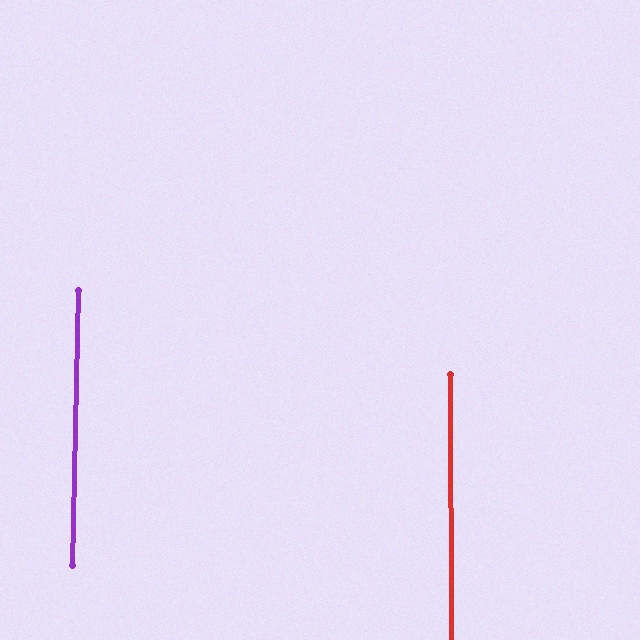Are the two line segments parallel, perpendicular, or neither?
Parallel — their directions differ by only 1.5°.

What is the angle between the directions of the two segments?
Approximately 2 degrees.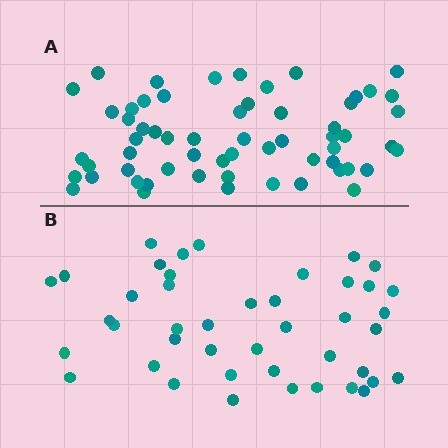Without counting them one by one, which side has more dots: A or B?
Region A (the top region) has more dots.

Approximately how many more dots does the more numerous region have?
Region A has approximately 15 more dots than region B.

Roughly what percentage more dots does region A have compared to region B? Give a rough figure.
About 40% more.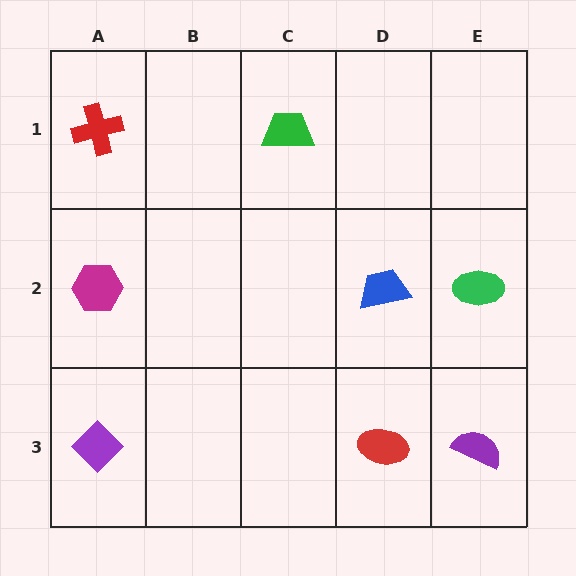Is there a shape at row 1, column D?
No, that cell is empty.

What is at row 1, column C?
A green trapezoid.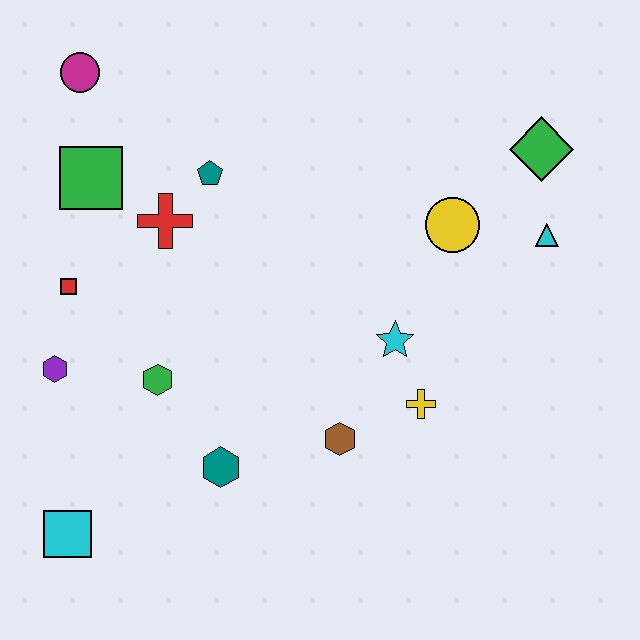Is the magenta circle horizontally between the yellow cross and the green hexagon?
No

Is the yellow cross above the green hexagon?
No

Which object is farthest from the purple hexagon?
The green diamond is farthest from the purple hexagon.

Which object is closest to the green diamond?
The cyan triangle is closest to the green diamond.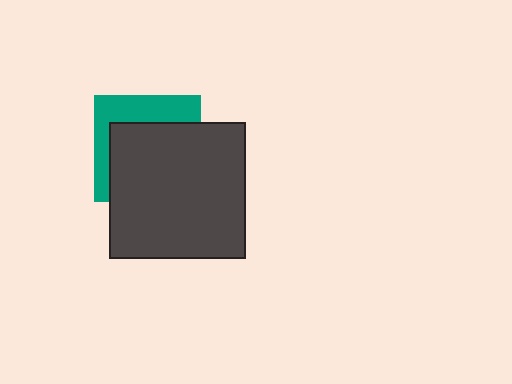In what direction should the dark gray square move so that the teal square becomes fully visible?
The dark gray square should move toward the lower-right. That is the shortest direction to clear the overlap and leave the teal square fully visible.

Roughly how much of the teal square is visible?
A small part of it is visible (roughly 36%).